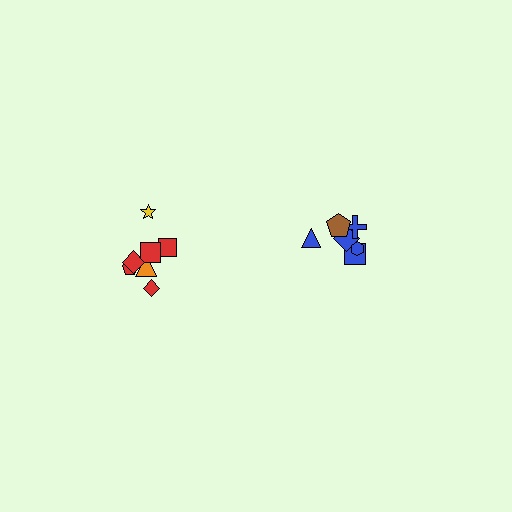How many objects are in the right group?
There are 6 objects.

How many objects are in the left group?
There are 8 objects.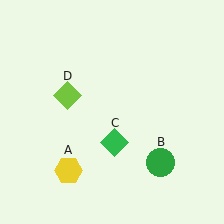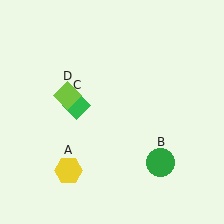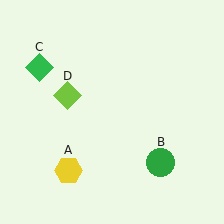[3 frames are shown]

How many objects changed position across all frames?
1 object changed position: green diamond (object C).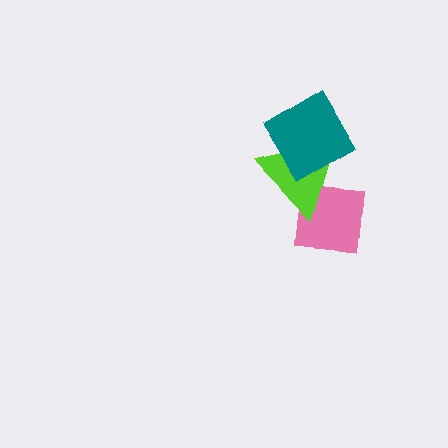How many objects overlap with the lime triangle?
2 objects overlap with the lime triangle.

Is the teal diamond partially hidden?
No, no other shape covers it.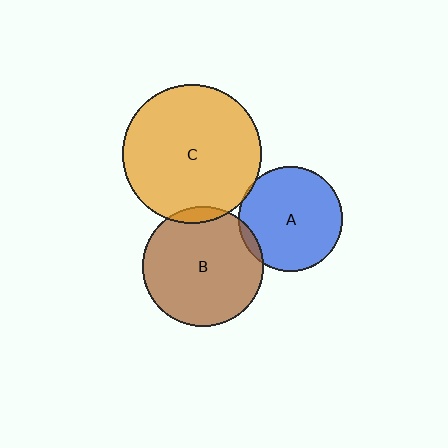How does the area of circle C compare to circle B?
Approximately 1.3 times.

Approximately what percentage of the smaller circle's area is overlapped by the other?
Approximately 5%.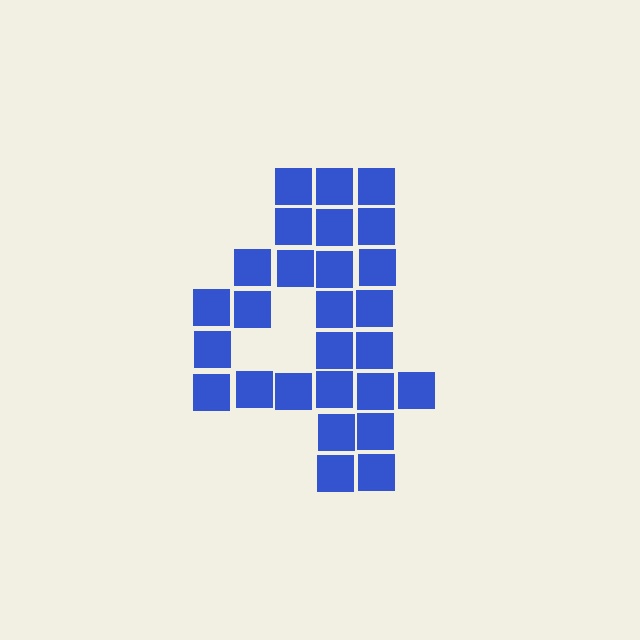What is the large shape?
The large shape is the digit 4.